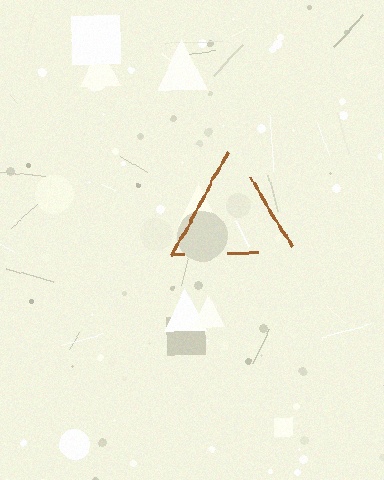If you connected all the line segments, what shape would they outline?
They would outline a triangle.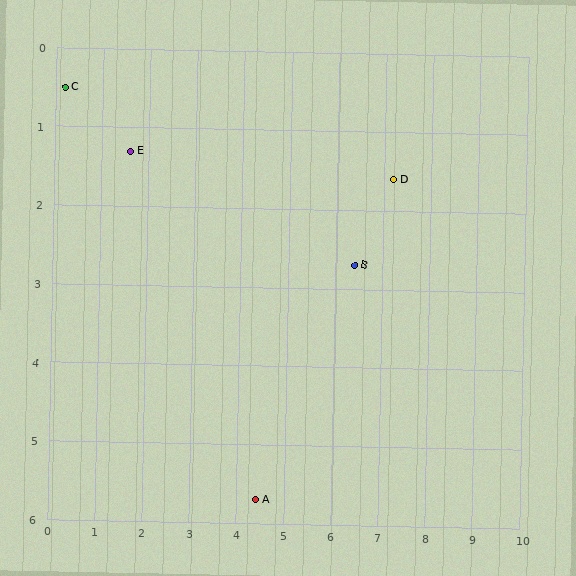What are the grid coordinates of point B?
Point B is at approximately (6.4, 2.7).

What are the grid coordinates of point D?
Point D is at approximately (7.2, 1.6).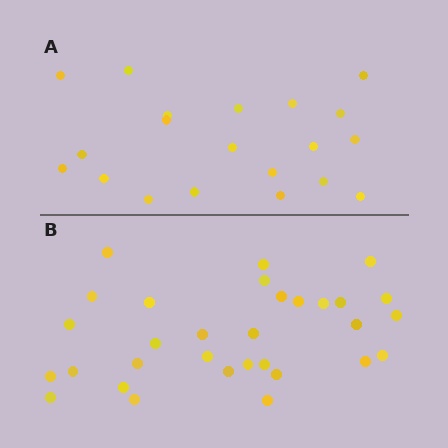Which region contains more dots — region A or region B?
Region B (the bottom region) has more dots.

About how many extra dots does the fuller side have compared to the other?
Region B has roughly 12 or so more dots than region A.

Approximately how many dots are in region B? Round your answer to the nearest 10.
About 30 dots. (The exact count is 31, which rounds to 30.)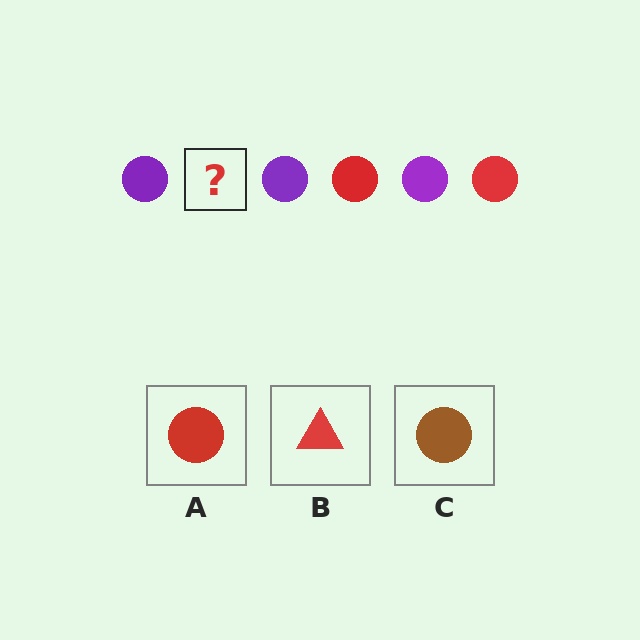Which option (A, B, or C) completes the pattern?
A.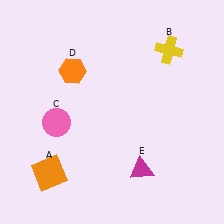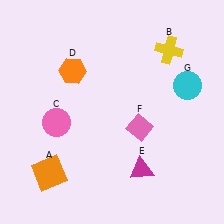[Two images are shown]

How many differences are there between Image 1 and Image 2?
There are 2 differences between the two images.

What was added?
A pink diamond (F), a cyan circle (G) were added in Image 2.